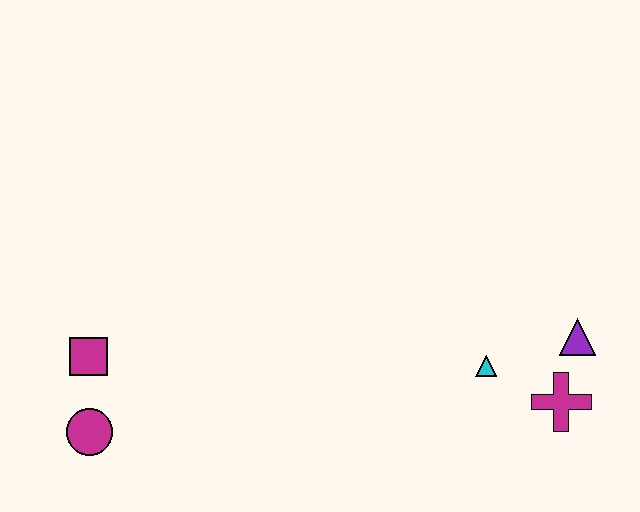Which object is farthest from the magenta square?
The purple triangle is farthest from the magenta square.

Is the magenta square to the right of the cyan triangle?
No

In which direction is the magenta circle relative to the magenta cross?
The magenta circle is to the left of the magenta cross.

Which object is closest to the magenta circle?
The magenta square is closest to the magenta circle.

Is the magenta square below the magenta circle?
No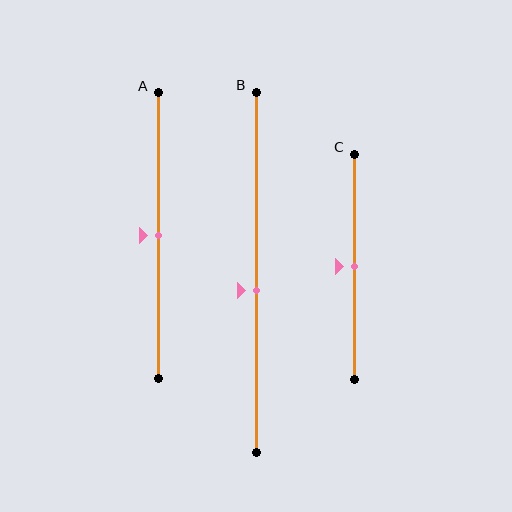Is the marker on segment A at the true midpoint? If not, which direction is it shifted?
Yes, the marker on segment A is at the true midpoint.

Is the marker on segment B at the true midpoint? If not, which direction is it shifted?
No, the marker on segment B is shifted downward by about 5% of the segment length.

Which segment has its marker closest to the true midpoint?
Segment A has its marker closest to the true midpoint.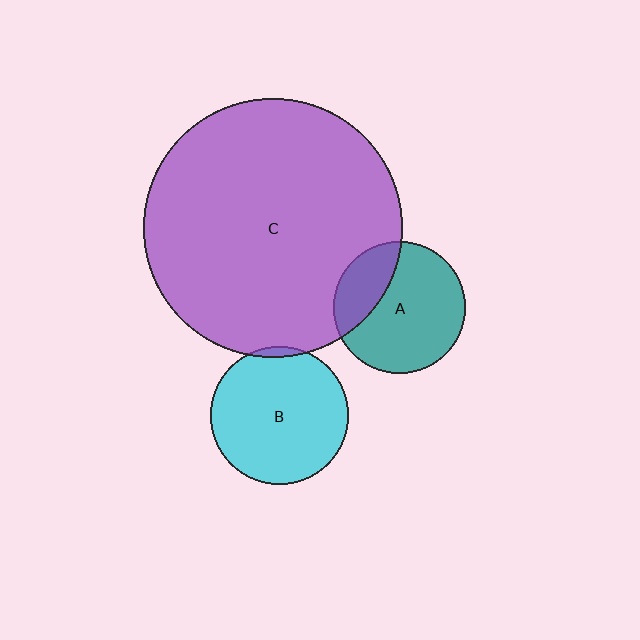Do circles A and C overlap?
Yes.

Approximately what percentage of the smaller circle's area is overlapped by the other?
Approximately 25%.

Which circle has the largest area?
Circle C (purple).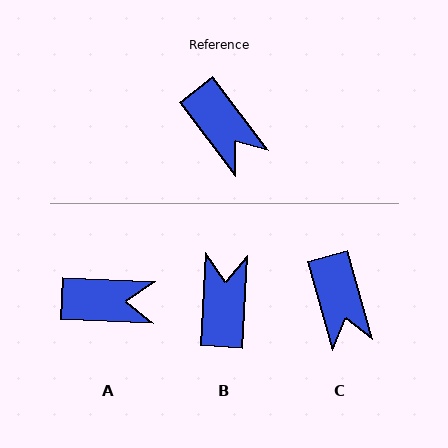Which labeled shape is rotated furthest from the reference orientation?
B, about 139 degrees away.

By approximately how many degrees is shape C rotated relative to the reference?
Approximately 22 degrees clockwise.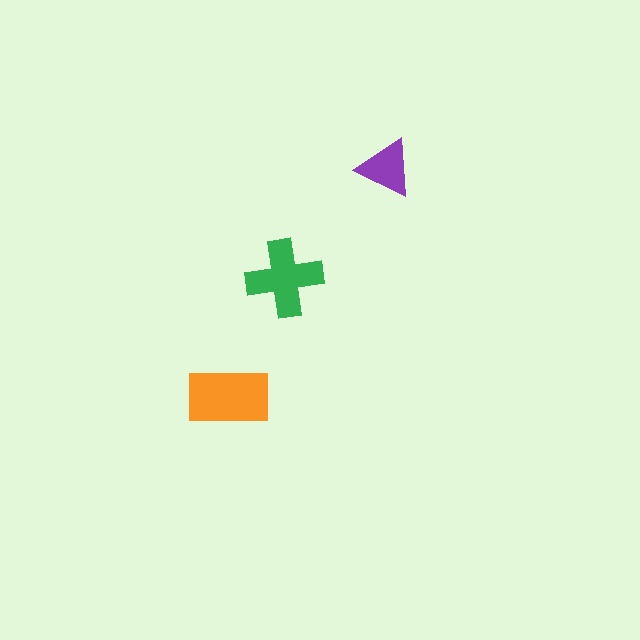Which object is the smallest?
The purple triangle.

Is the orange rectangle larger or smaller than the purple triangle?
Larger.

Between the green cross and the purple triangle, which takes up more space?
The green cross.